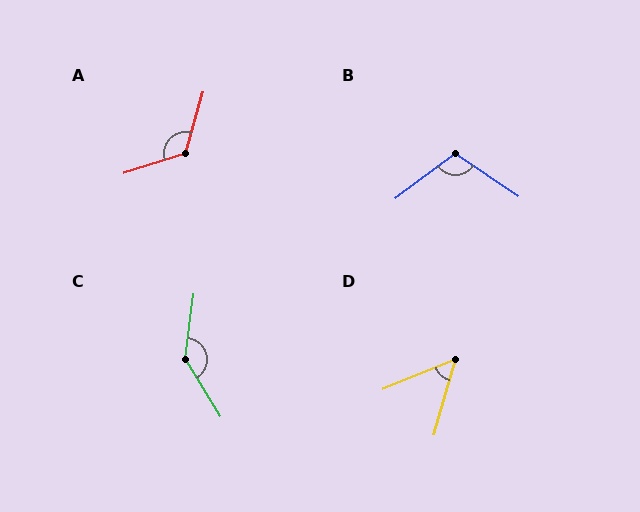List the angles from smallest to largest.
D (52°), B (110°), A (124°), C (141°).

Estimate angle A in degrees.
Approximately 124 degrees.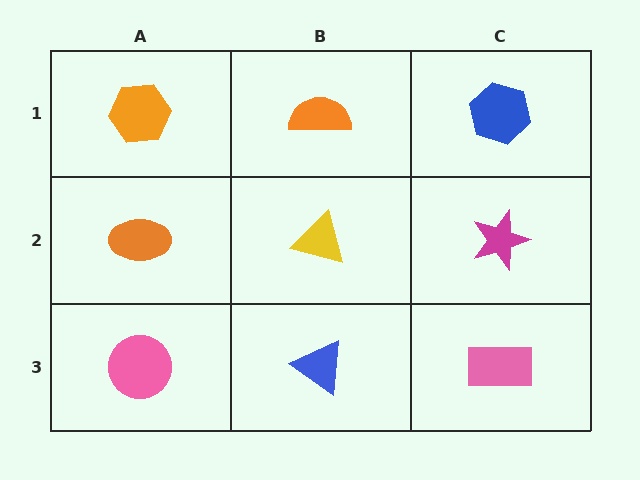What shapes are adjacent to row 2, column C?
A blue hexagon (row 1, column C), a pink rectangle (row 3, column C), a yellow triangle (row 2, column B).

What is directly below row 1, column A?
An orange ellipse.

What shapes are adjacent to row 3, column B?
A yellow triangle (row 2, column B), a pink circle (row 3, column A), a pink rectangle (row 3, column C).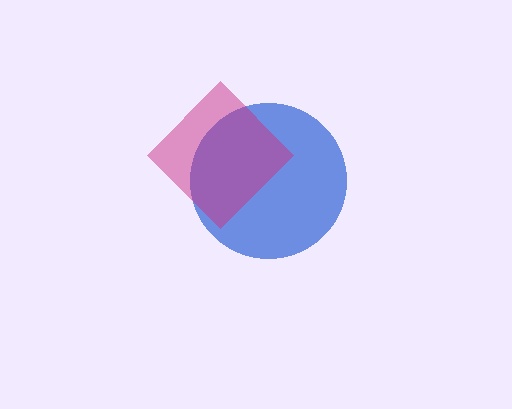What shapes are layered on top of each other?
The layered shapes are: a blue circle, a magenta diamond.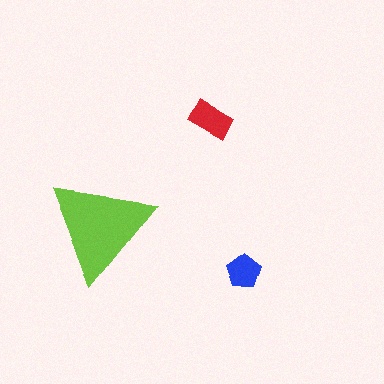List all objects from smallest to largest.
The blue pentagon, the red rectangle, the lime triangle.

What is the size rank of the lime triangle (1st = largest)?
1st.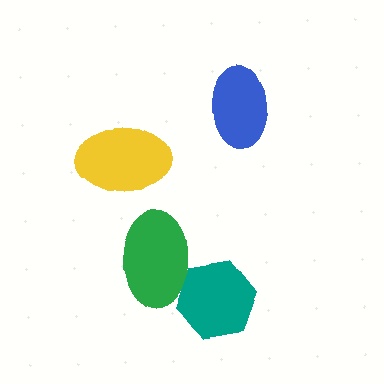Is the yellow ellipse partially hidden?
No, no other shape covers it.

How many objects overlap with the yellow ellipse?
0 objects overlap with the yellow ellipse.